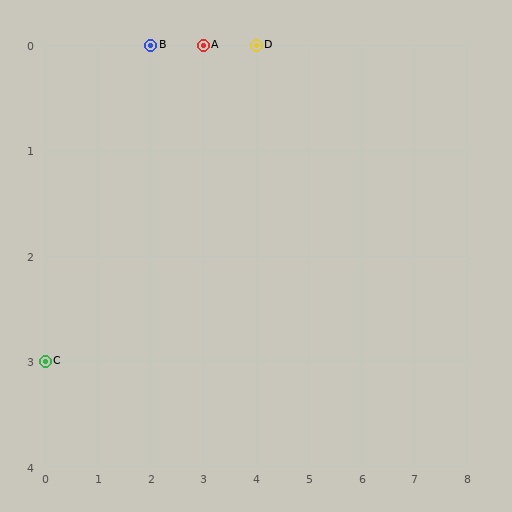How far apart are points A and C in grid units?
Points A and C are 3 columns and 3 rows apart (about 4.2 grid units diagonally).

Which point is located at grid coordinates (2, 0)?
Point B is at (2, 0).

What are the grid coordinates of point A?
Point A is at grid coordinates (3, 0).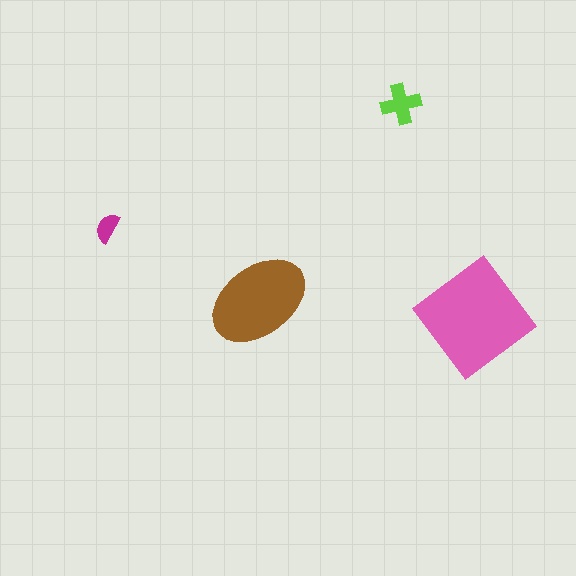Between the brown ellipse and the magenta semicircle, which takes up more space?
The brown ellipse.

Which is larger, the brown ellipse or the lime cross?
The brown ellipse.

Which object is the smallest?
The magenta semicircle.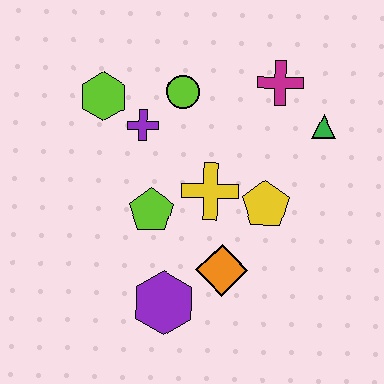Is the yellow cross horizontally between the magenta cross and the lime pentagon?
Yes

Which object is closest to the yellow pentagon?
The yellow cross is closest to the yellow pentagon.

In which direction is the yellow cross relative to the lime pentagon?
The yellow cross is to the right of the lime pentagon.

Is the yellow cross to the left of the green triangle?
Yes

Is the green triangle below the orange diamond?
No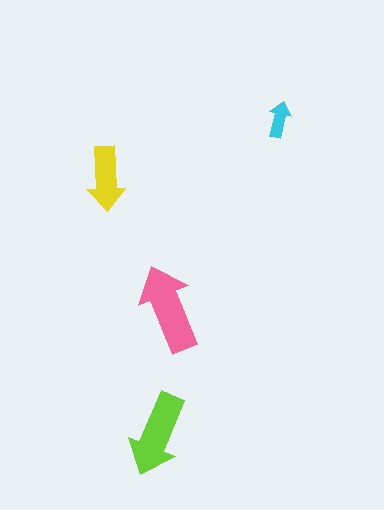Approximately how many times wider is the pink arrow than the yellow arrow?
About 1.5 times wider.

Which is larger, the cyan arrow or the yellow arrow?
The yellow one.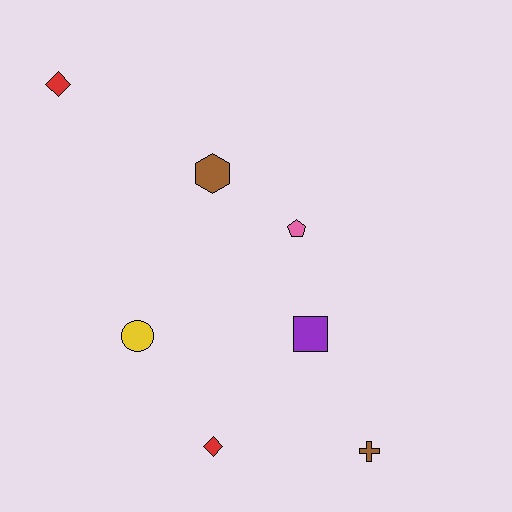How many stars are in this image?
There are no stars.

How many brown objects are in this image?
There are 2 brown objects.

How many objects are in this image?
There are 7 objects.